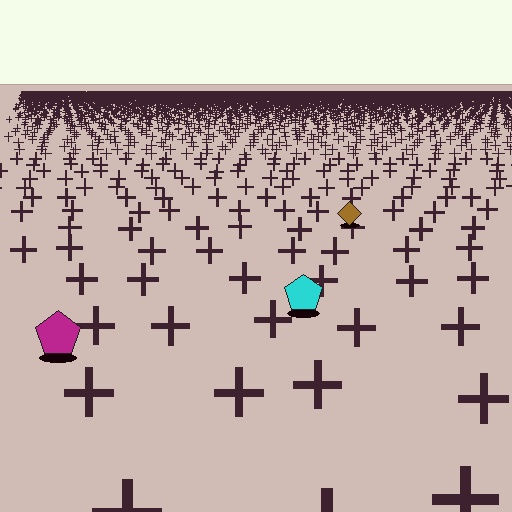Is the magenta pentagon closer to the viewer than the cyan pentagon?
Yes. The magenta pentagon is closer — you can tell from the texture gradient: the ground texture is coarser near it.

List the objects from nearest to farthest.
From nearest to farthest: the magenta pentagon, the cyan pentagon, the brown diamond.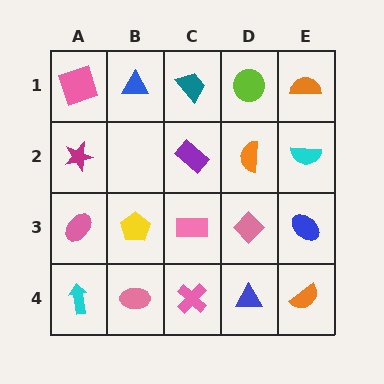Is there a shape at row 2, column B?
No, that cell is empty.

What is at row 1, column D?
A lime circle.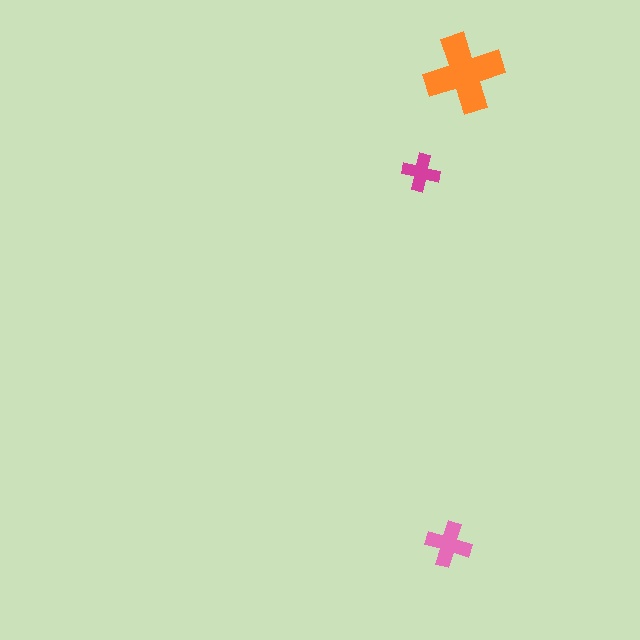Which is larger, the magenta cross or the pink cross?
The pink one.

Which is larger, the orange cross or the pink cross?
The orange one.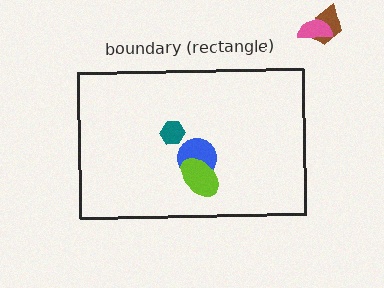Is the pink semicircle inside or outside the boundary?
Outside.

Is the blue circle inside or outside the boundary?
Inside.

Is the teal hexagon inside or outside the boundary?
Inside.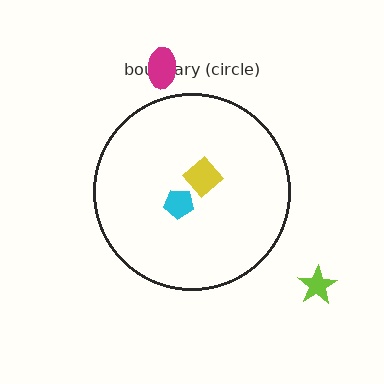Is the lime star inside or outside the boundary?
Outside.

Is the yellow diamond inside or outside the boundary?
Inside.